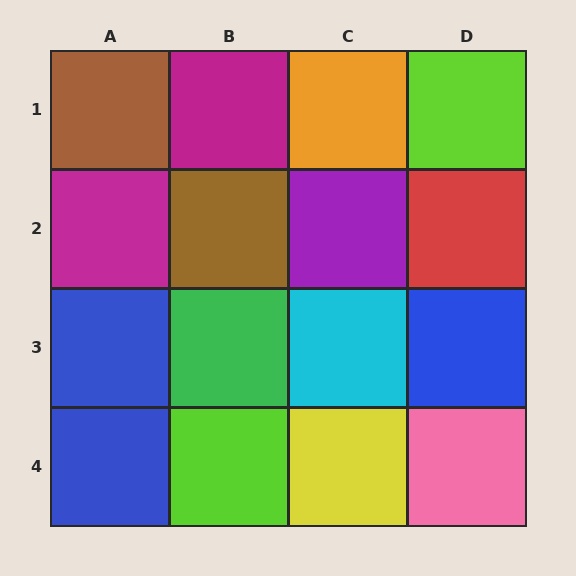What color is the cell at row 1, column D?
Lime.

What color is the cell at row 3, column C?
Cyan.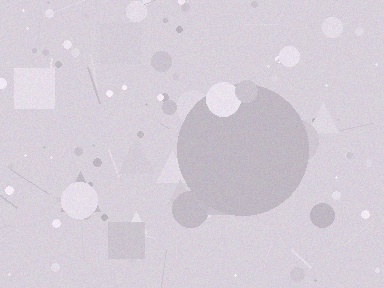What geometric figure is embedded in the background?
A circle is embedded in the background.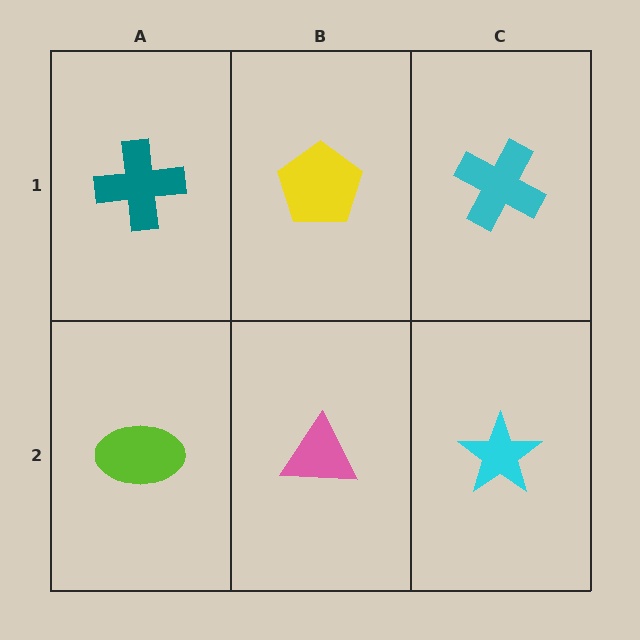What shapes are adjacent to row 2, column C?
A cyan cross (row 1, column C), a pink triangle (row 2, column B).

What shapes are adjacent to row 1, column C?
A cyan star (row 2, column C), a yellow pentagon (row 1, column B).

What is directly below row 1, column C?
A cyan star.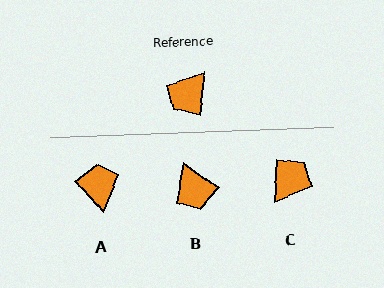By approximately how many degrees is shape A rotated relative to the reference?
Approximately 130 degrees clockwise.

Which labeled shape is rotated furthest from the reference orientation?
C, about 175 degrees away.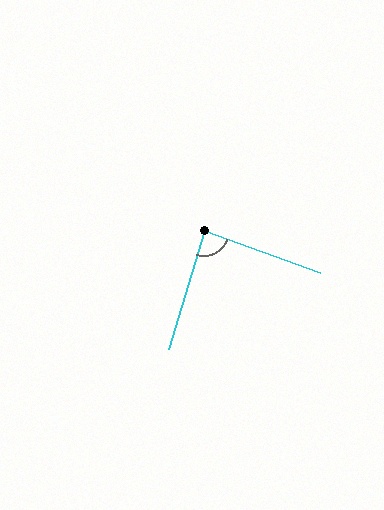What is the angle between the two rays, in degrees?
Approximately 87 degrees.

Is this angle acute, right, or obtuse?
It is approximately a right angle.